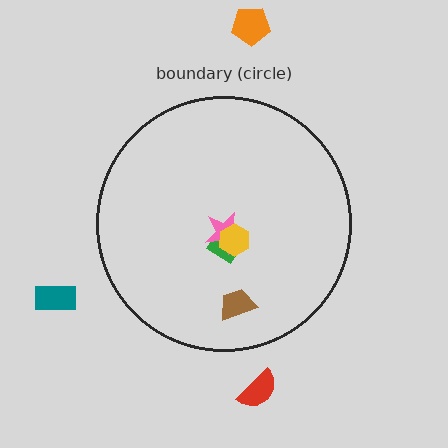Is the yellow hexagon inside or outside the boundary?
Inside.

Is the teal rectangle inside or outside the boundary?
Outside.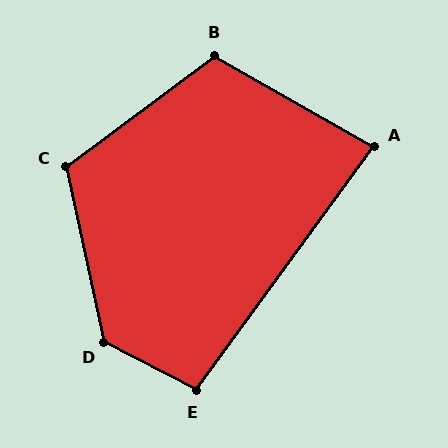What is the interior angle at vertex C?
Approximately 114 degrees (obtuse).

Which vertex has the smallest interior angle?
A, at approximately 84 degrees.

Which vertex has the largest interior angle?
D, at approximately 130 degrees.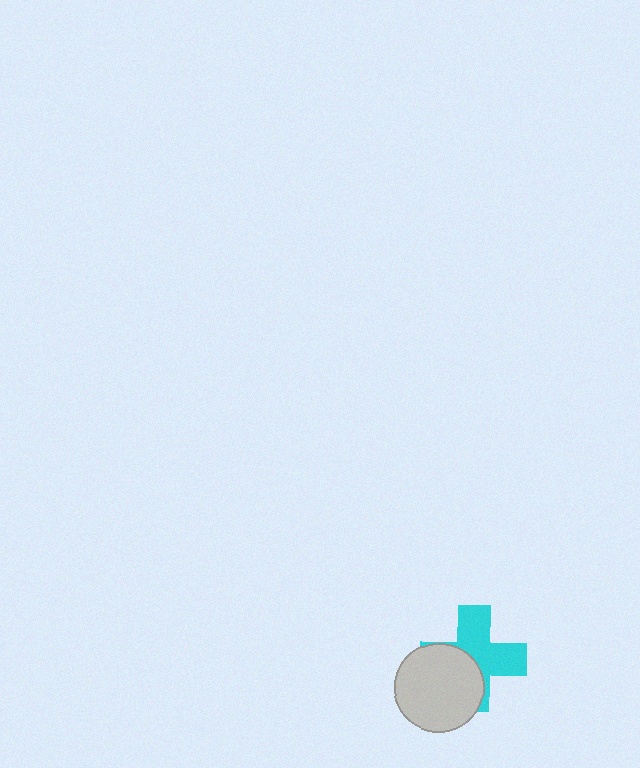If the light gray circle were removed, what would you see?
You would see the complete cyan cross.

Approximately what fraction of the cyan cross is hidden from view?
Roughly 44% of the cyan cross is hidden behind the light gray circle.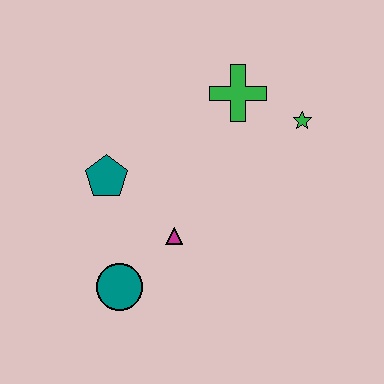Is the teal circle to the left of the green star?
Yes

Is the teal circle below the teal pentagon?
Yes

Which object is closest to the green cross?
The green star is closest to the green cross.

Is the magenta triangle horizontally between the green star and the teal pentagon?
Yes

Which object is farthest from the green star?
The teal circle is farthest from the green star.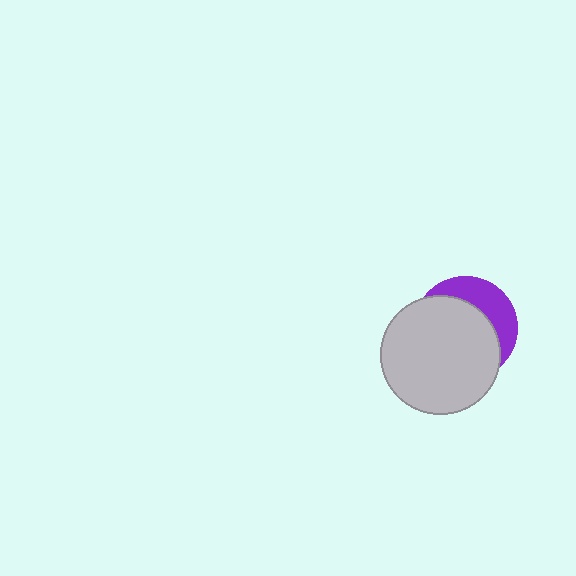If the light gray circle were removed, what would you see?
You would see the complete purple circle.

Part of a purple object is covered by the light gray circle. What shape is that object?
It is a circle.